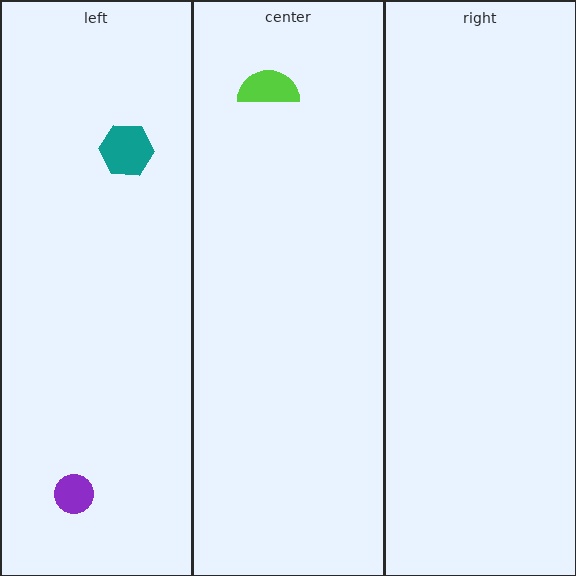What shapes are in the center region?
The lime semicircle.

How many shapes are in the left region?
2.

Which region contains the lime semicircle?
The center region.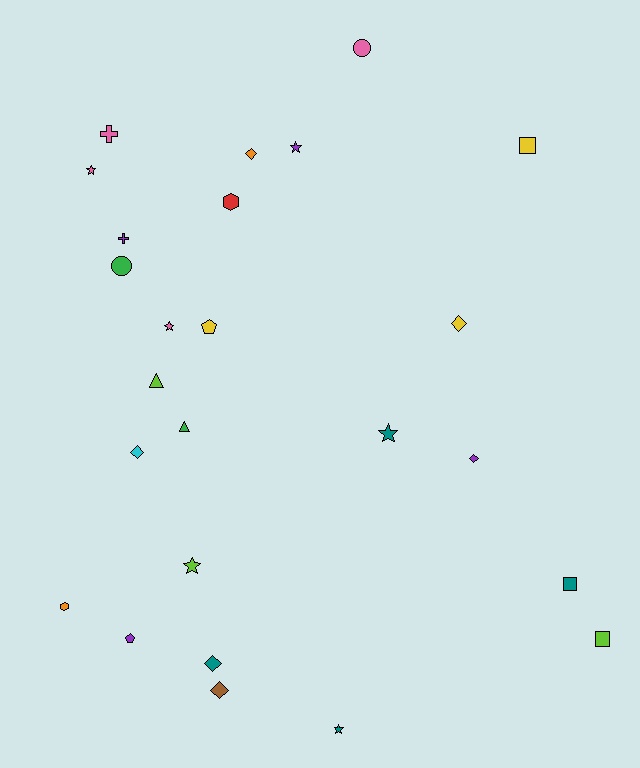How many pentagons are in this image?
There are 2 pentagons.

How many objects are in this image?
There are 25 objects.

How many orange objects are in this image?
There are 2 orange objects.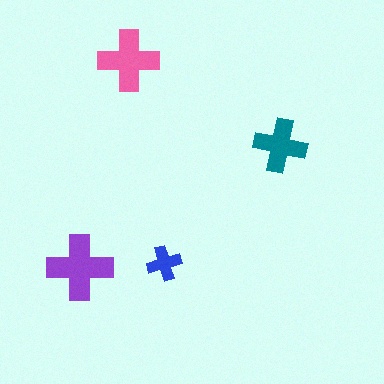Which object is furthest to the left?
The purple cross is leftmost.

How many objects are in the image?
There are 4 objects in the image.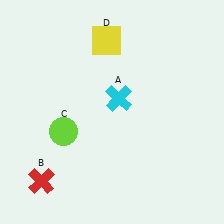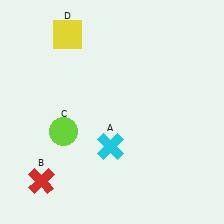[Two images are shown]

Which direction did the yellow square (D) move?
The yellow square (D) moved left.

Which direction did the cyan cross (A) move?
The cyan cross (A) moved down.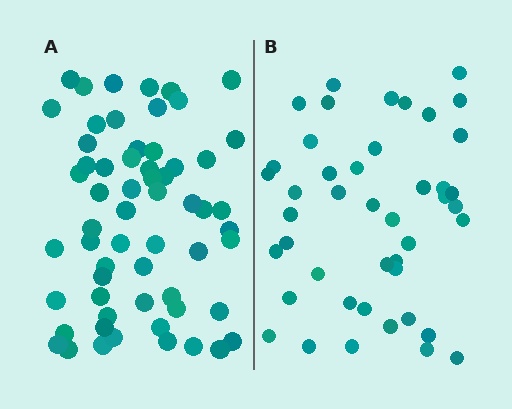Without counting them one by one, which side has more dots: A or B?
Region A (the left region) has more dots.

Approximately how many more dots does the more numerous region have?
Region A has approximately 15 more dots than region B.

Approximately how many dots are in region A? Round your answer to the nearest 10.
About 60 dots.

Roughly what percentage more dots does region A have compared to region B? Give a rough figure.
About 35% more.